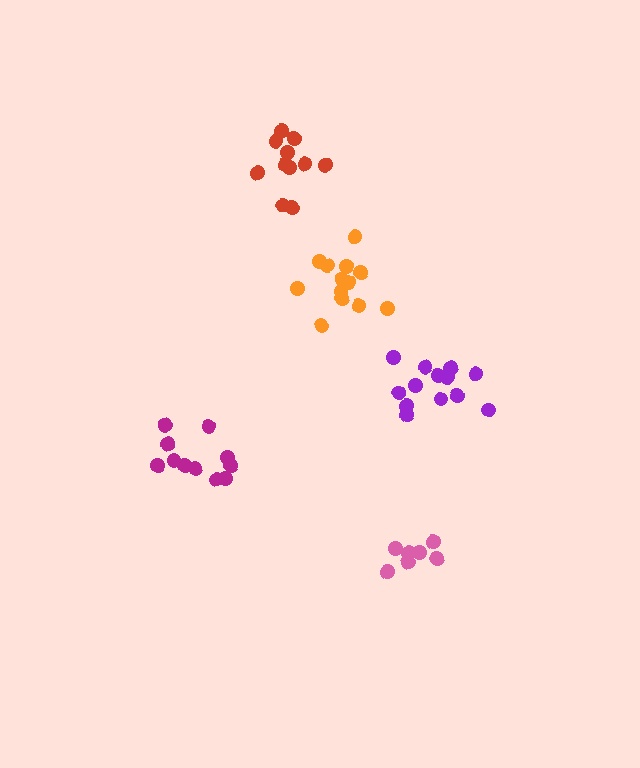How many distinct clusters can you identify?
There are 5 distinct clusters.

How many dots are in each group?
Group 1: 7 dots, Group 2: 13 dots, Group 3: 11 dots, Group 4: 13 dots, Group 5: 11 dots (55 total).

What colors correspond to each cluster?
The clusters are colored: pink, orange, magenta, purple, red.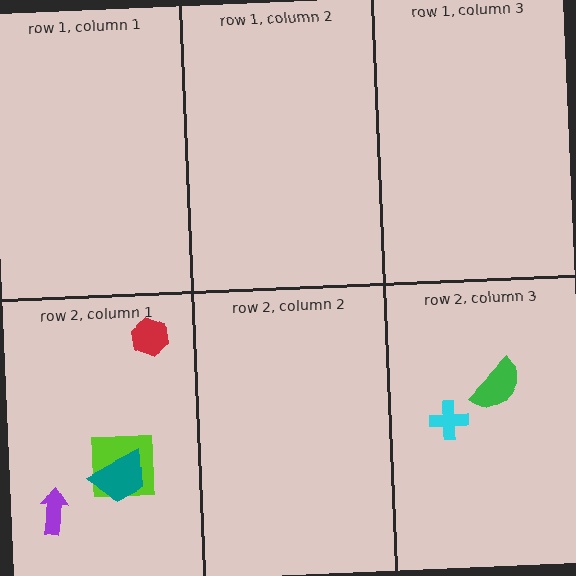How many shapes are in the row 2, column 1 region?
4.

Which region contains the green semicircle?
The row 2, column 3 region.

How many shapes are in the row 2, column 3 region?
2.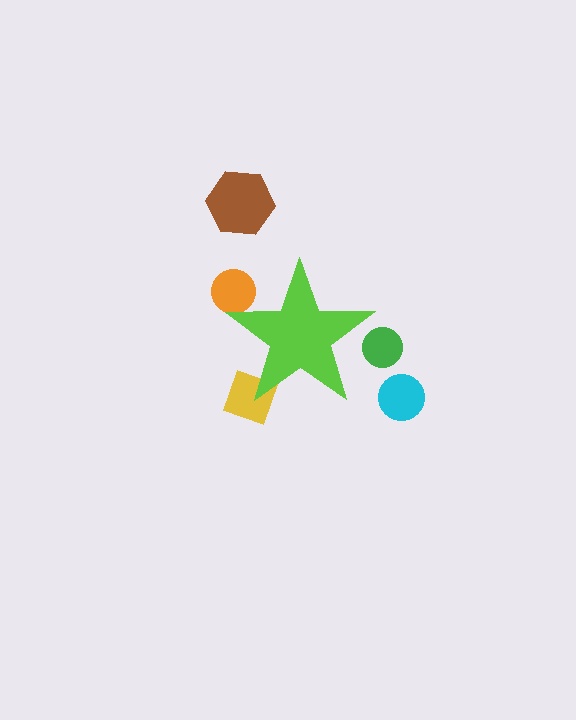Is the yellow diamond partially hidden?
Yes, the yellow diamond is partially hidden behind the lime star.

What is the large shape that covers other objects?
A lime star.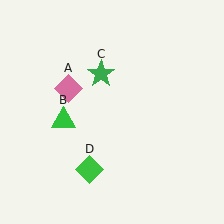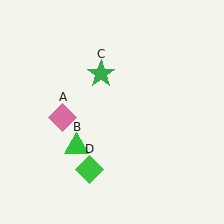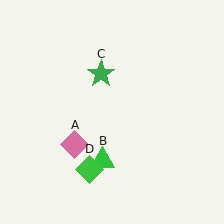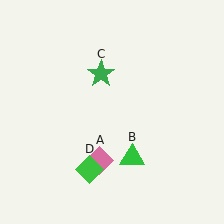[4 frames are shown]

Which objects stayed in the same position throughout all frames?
Green star (object C) and green diamond (object D) remained stationary.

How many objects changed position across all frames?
2 objects changed position: pink diamond (object A), green triangle (object B).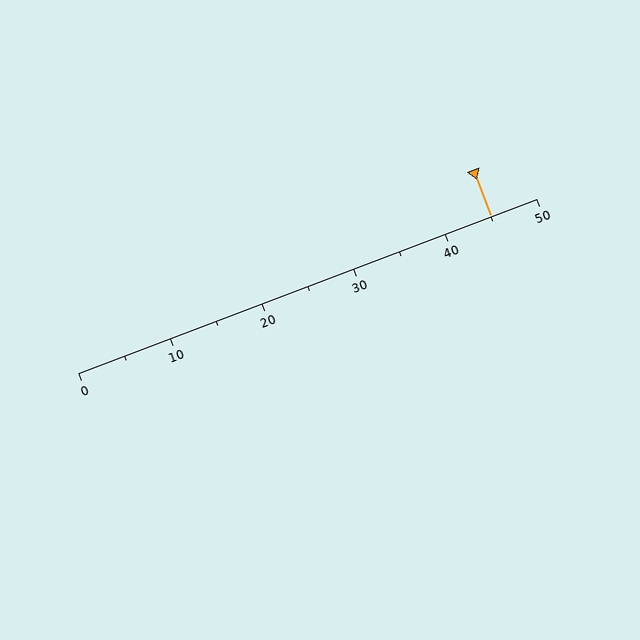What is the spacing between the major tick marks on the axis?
The major ticks are spaced 10 apart.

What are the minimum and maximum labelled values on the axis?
The axis runs from 0 to 50.